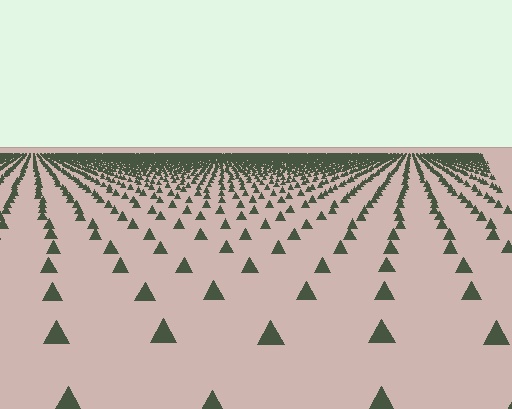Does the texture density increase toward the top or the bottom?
Density increases toward the top.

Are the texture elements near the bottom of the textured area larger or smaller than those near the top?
Larger. Near the bottom, elements are closer to the viewer and appear at a bigger on-screen size.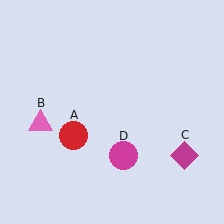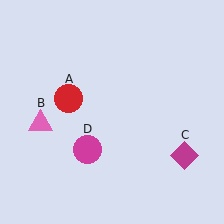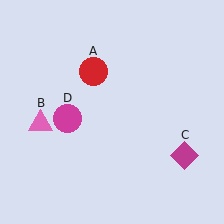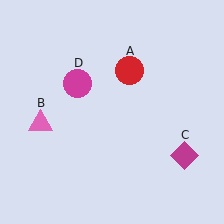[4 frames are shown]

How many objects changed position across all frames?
2 objects changed position: red circle (object A), magenta circle (object D).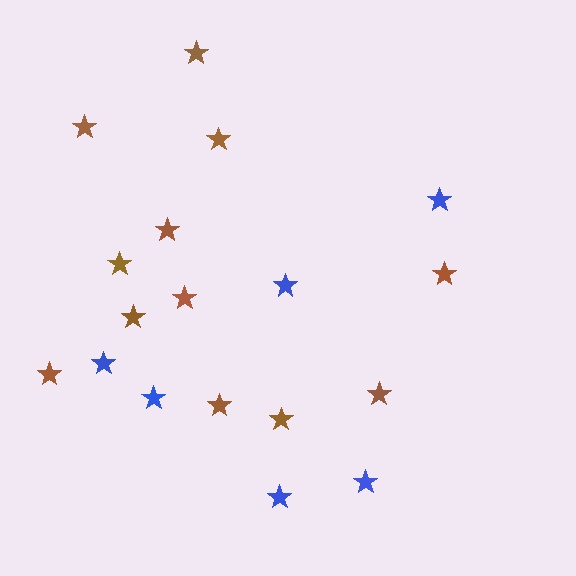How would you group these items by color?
There are 2 groups: one group of blue stars (6) and one group of brown stars (12).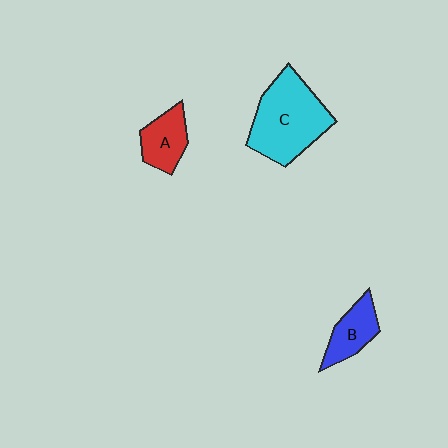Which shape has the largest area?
Shape C (cyan).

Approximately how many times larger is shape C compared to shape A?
Approximately 2.2 times.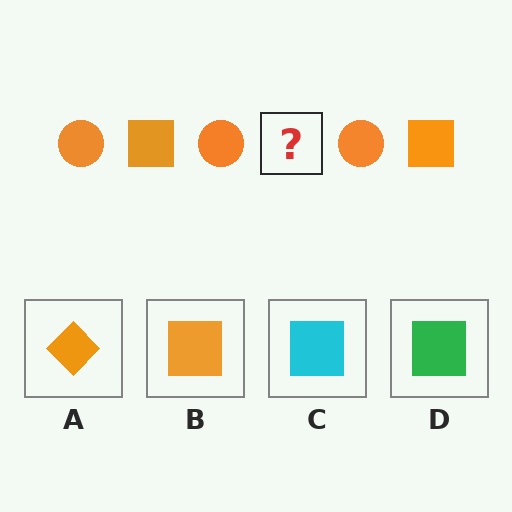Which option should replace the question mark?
Option B.